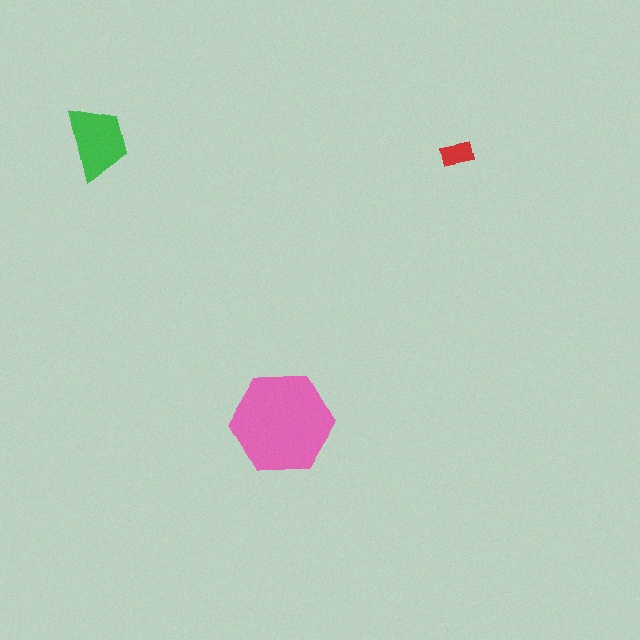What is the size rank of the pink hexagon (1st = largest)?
1st.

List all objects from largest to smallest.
The pink hexagon, the green trapezoid, the red rectangle.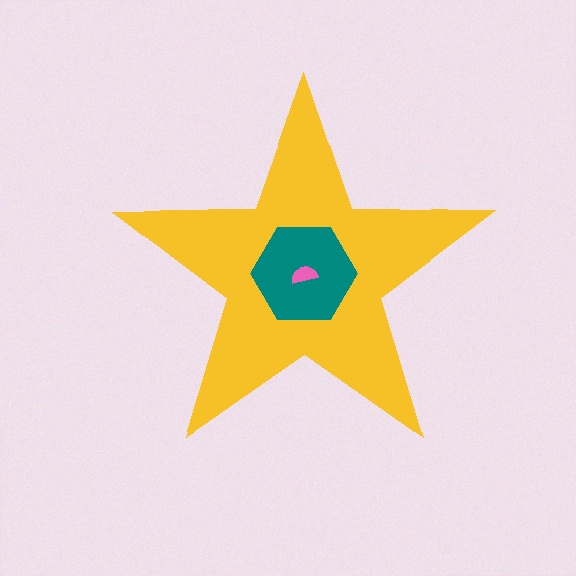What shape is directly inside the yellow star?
The teal hexagon.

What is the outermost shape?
The yellow star.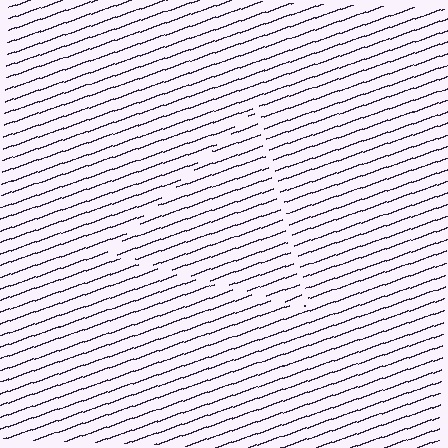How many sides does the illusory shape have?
3 sides — the line-ends trace a triangle.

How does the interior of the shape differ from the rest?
The interior of the shape contains the same grating, shifted by half a period — the contour is defined by the phase discontinuity where line-ends from the inner and outer gratings abut.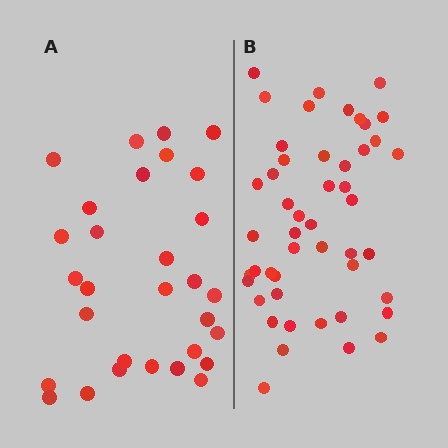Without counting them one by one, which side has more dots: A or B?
Region B (the right region) has more dots.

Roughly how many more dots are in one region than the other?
Region B has approximately 20 more dots than region A.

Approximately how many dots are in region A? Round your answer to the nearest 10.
About 30 dots.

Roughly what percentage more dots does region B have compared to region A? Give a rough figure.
About 60% more.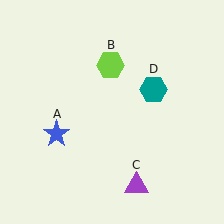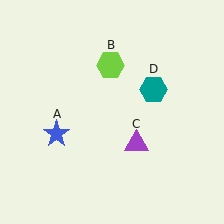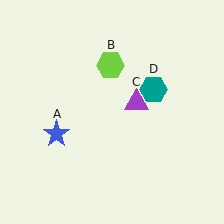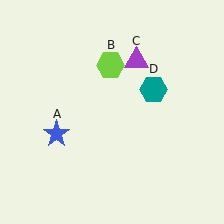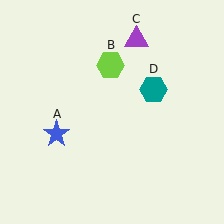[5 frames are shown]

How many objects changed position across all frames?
1 object changed position: purple triangle (object C).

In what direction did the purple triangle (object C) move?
The purple triangle (object C) moved up.